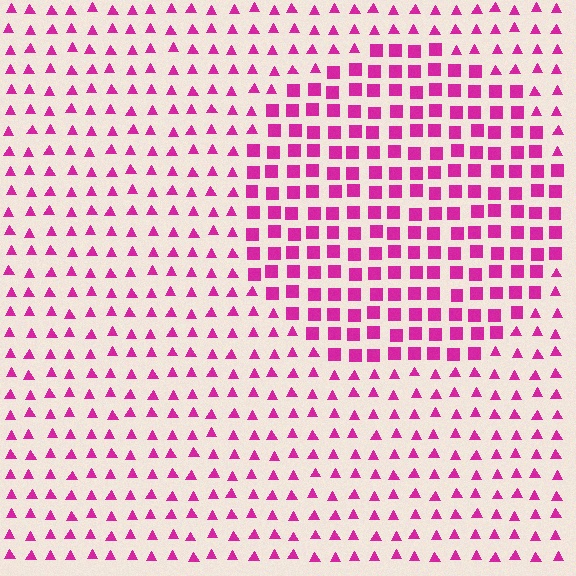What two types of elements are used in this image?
The image uses squares inside the circle region and triangles outside it.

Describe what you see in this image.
The image is filled with small magenta elements arranged in a uniform grid. A circle-shaped region contains squares, while the surrounding area contains triangles. The boundary is defined purely by the change in element shape.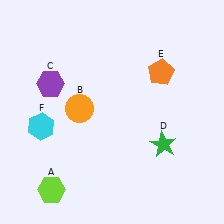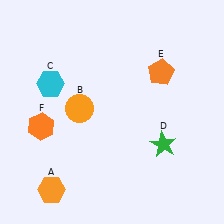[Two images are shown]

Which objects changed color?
A changed from lime to orange. C changed from purple to cyan. F changed from cyan to orange.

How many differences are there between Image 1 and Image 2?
There are 3 differences between the two images.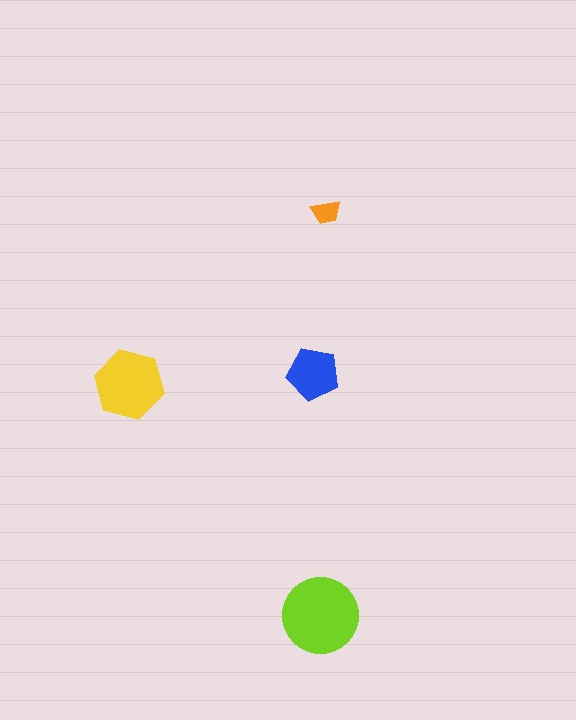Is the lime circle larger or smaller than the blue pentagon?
Larger.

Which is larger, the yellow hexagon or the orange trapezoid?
The yellow hexagon.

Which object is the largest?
The lime circle.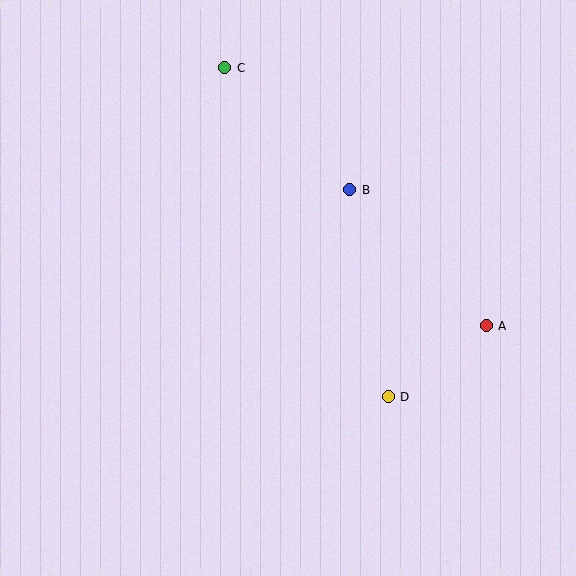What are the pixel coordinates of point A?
Point A is at (486, 326).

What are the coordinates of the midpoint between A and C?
The midpoint between A and C is at (355, 197).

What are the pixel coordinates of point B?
Point B is at (350, 190).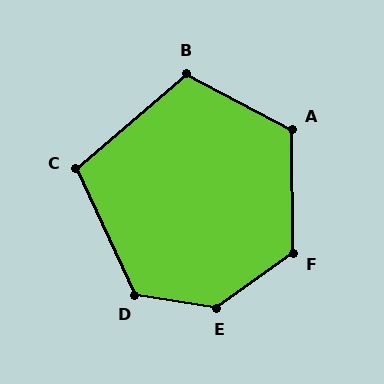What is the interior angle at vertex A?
Approximately 118 degrees (obtuse).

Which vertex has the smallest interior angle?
C, at approximately 106 degrees.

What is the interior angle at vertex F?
Approximately 125 degrees (obtuse).